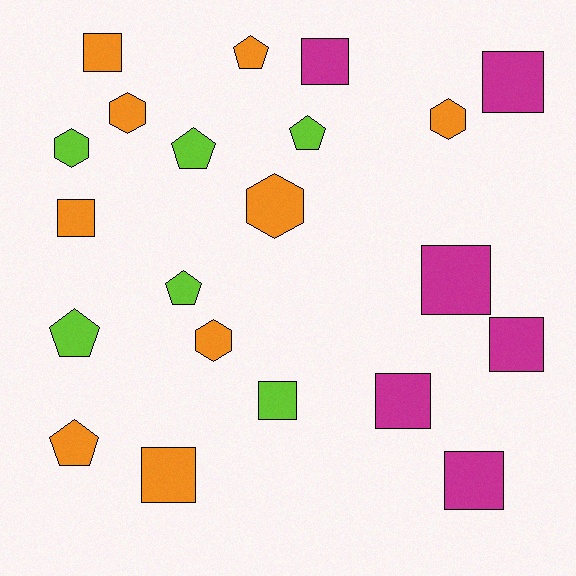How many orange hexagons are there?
There are 4 orange hexagons.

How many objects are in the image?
There are 21 objects.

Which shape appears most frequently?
Square, with 10 objects.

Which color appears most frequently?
Orange, with 9 objects.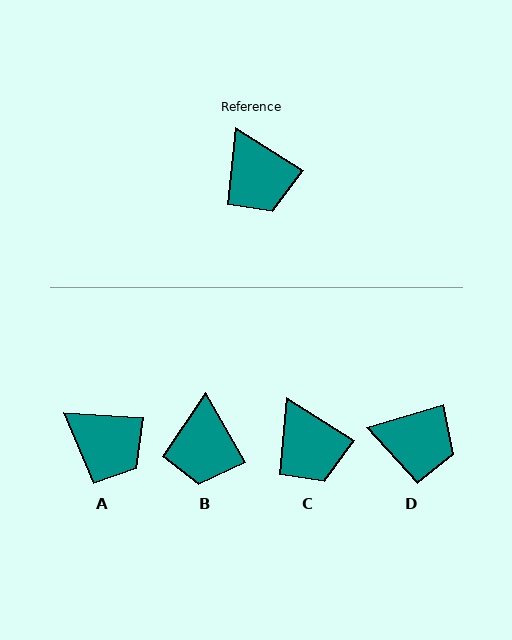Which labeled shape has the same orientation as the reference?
C.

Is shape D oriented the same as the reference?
No, it is off by about 48 degrees.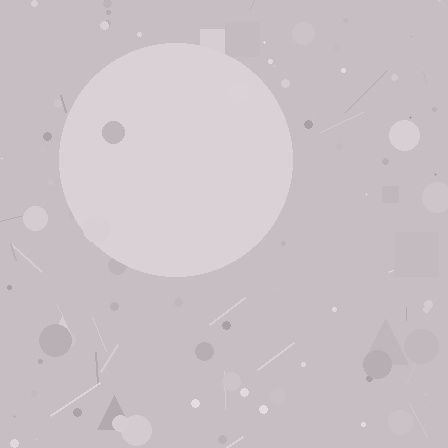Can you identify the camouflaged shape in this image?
The camouflaged shape is a circle.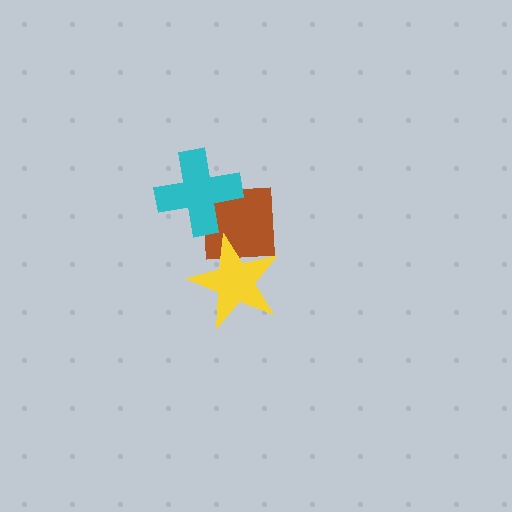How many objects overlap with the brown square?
2 objects overlap with the brown square.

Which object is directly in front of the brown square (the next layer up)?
The yellow star is directly in front of the brown square.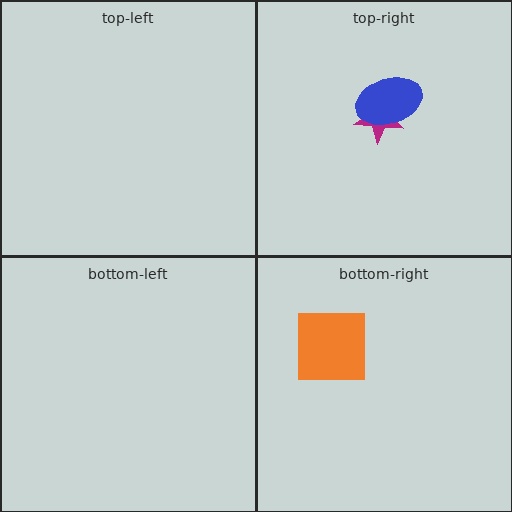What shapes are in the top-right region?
The magenta star, the blue ellipse.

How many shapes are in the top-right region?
2.